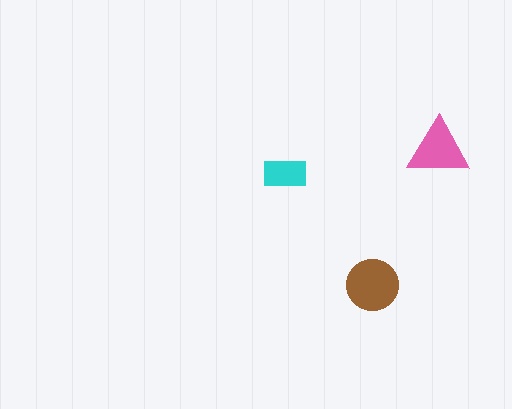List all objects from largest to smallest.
The brown circle, the pink triangle, the cyan rectangle.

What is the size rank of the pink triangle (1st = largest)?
2nd.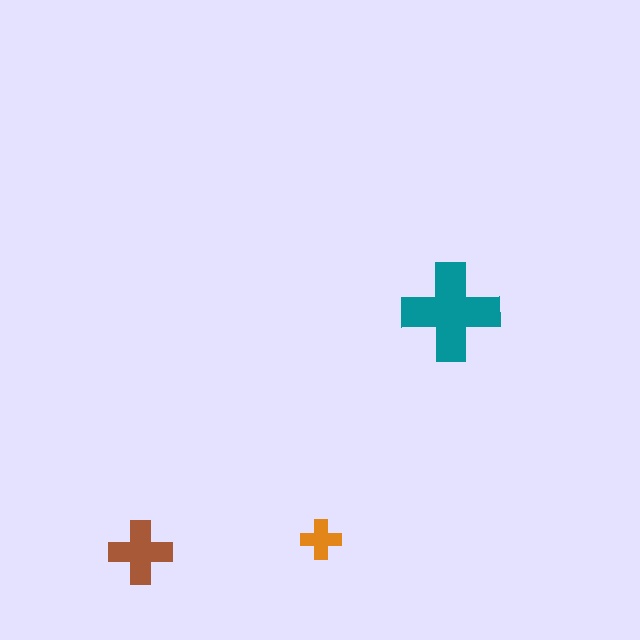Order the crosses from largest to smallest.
the teal one, the brown one, the orange one.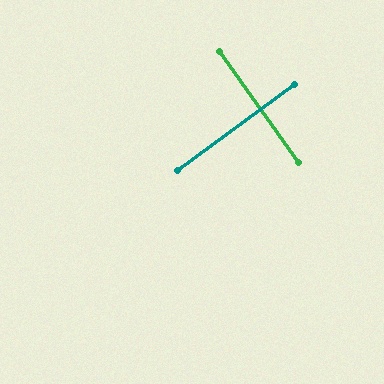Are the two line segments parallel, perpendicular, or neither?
Perpendicular — they meet at approximately 89°.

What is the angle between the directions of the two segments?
Approximately 89 degrees.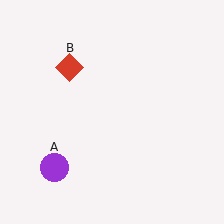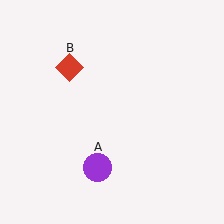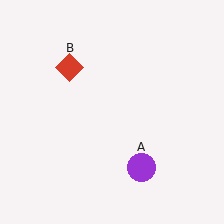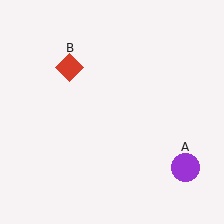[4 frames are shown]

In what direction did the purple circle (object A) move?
The purple circle (object A) moved right.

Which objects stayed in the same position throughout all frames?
Red diamond (object B) remained stationary.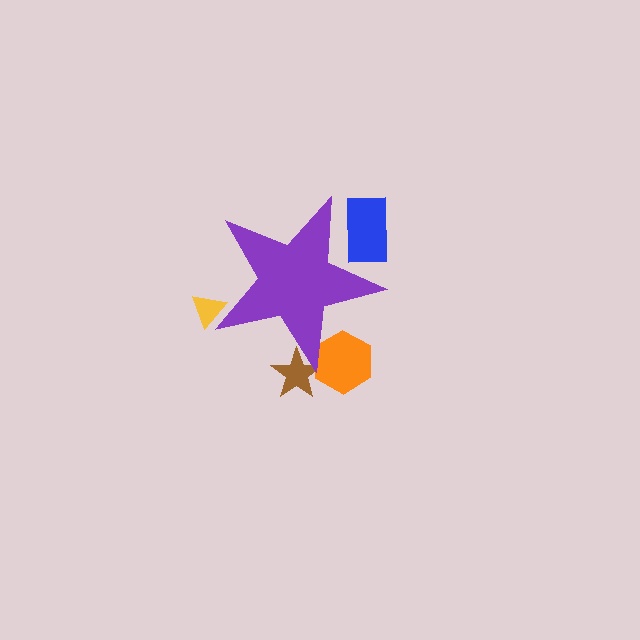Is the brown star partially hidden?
Yes, the brown star is partially hidden behind the purple star.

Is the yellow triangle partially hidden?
Yes, the yellow triangle is partially hidden behind the purple star.